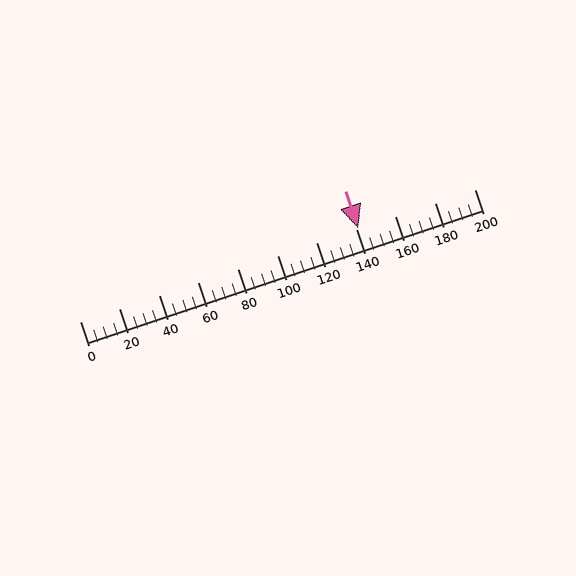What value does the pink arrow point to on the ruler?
The pink arrow points to approximately 141.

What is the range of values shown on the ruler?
The ruler shows values from 0 to 200.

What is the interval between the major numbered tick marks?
The major tick marks are spaced 20 units apart.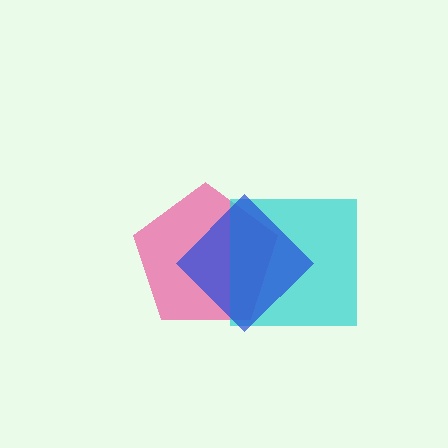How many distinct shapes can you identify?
There are 3 distinct shapes: a pink pentagon, a cyan square, a blue diamond.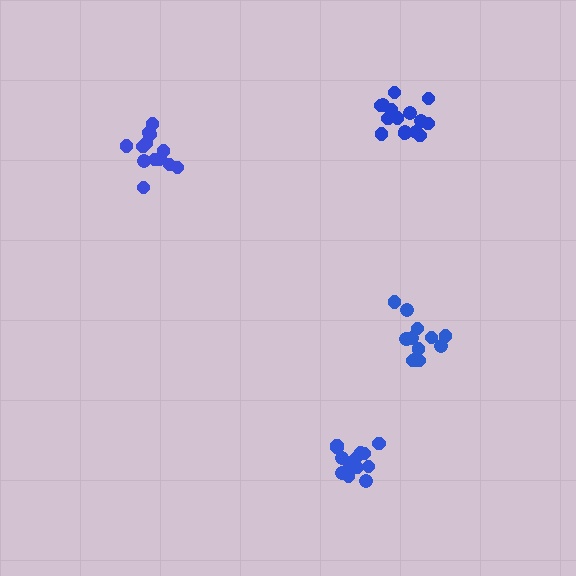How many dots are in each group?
Group 1: 16 dots, Group 2: 15 dots, Group 3: 13 dots, Group 4: 13 dots (57 total).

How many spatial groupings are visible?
There are 4 spatial groupings.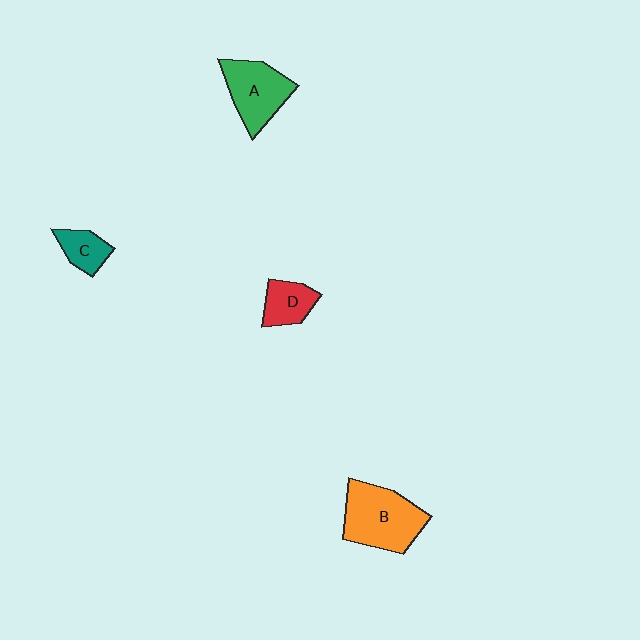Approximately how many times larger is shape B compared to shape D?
Approximately 2.2 times.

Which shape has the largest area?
Shape B (orange).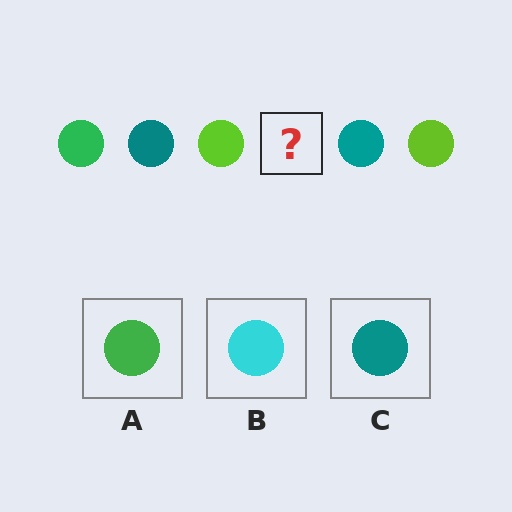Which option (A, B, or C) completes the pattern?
A.